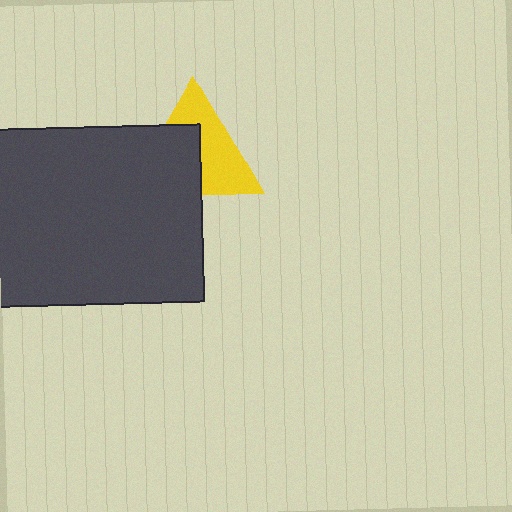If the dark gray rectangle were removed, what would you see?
You would see the complete yellow triangle.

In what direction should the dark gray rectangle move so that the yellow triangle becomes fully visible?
The dark gray rectangle should move toward the lower-left. That is the shortest direction to clear the overlap and leave the yellow triangle fully visible.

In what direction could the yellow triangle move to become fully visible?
The yellow triangle could move toward the upper-right. That would shift it out from behind the dark gray rectangle entirely.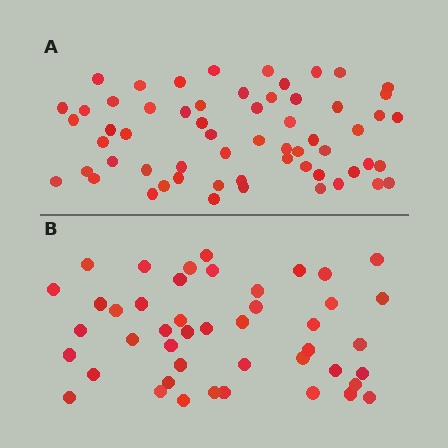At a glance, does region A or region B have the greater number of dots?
Region A (the top region) has more dots.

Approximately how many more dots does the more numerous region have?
Region A has approximately 15 more dots than region B.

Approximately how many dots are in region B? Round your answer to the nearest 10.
About 40 dots. (The exact count is 45, which rounds to 40.)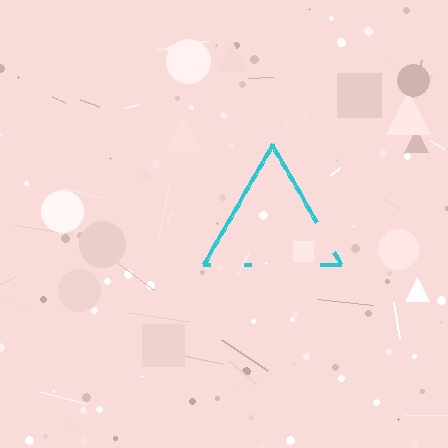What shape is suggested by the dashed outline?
The dashed outline suggests a triangle.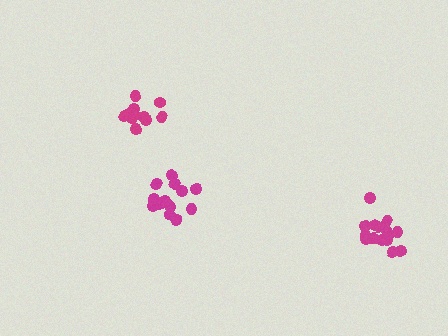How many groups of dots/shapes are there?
There are 3 groups.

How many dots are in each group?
Group 1: 11 dots, Group 2: 15 dots, Group 3: 16 dots (42 total).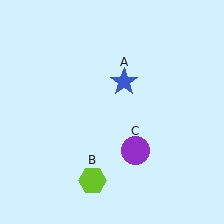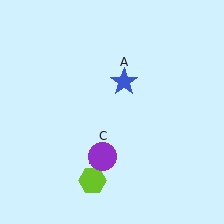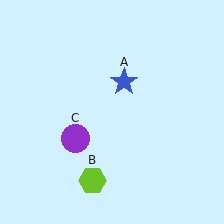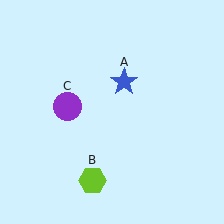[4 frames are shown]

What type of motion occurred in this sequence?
The purple circle (object C) rotated clockwise around the center of the scene.